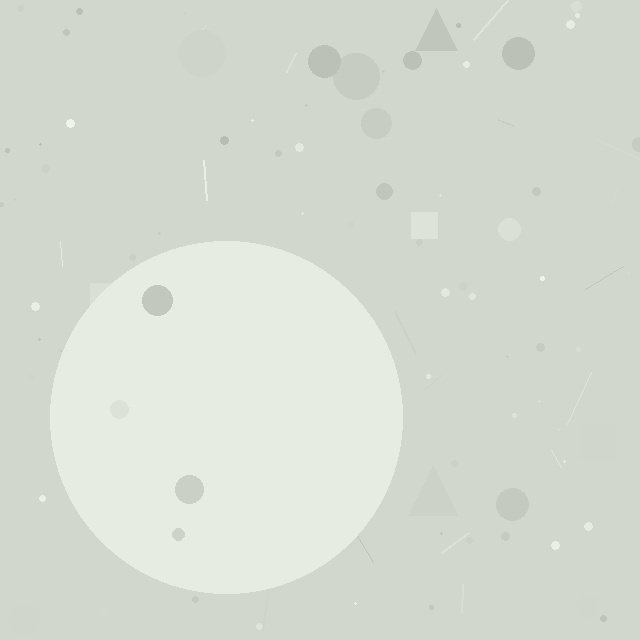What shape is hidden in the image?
A circle is hidden in the image.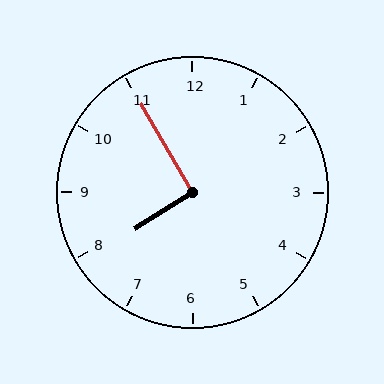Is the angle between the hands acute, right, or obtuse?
It is right.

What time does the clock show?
7:55.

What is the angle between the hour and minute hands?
Approximately 92 degrees.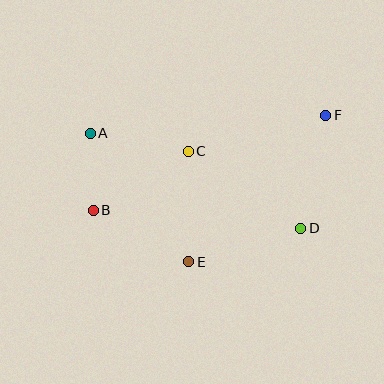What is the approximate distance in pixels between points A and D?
The distance between A and D is approximately 231 pixels.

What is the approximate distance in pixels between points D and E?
The distance between D and E is approximately 117 pixels.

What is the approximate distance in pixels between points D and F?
The distance between D and F is approximately 116 pixels.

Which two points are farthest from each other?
Points B and F are farthest from each other.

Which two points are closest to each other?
Points A and B are closest to each other.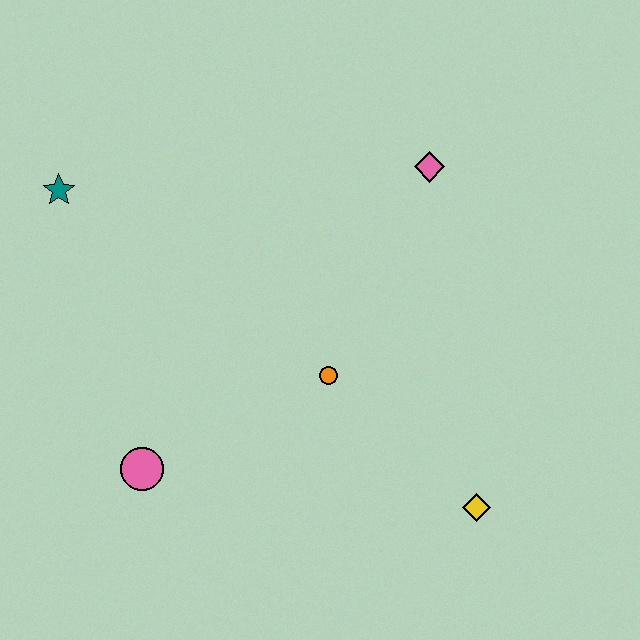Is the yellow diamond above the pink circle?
No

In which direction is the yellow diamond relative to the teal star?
The yellow diamond is to the right of the teal star.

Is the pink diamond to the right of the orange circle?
Yes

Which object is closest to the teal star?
The pink circle is closest to the teal star.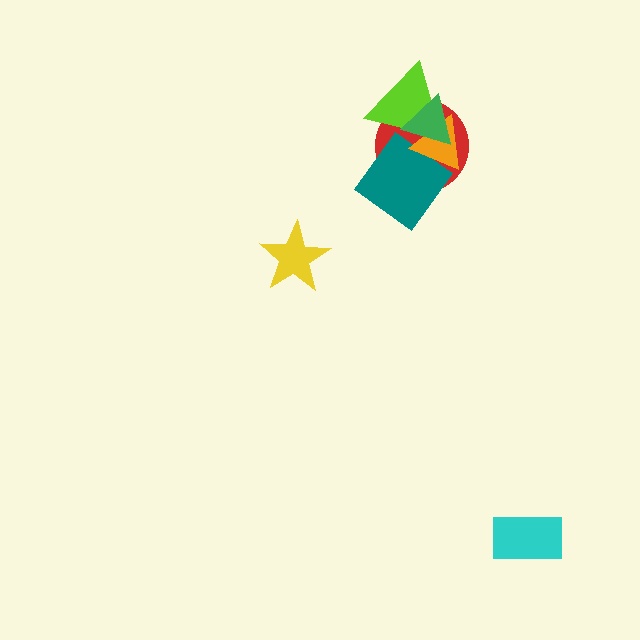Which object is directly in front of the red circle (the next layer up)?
The teal diamond is directly in front of the red circle.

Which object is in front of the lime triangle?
The green triangle is in front of the lime triangle.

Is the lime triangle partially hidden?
Yes, it is partially covered by another shape.